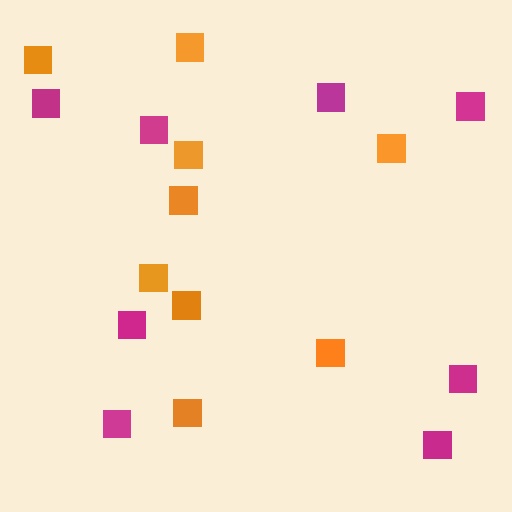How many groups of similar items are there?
There are 2 groups: one group of orange squares (9) and one group of magenta squares (8).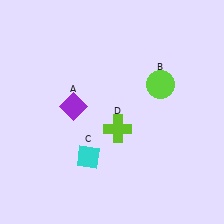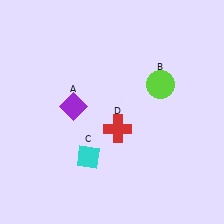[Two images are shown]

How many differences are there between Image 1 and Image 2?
There is 1 difference between the two images.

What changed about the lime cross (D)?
In Image 1, D is lime. In Image 2, it changed to red.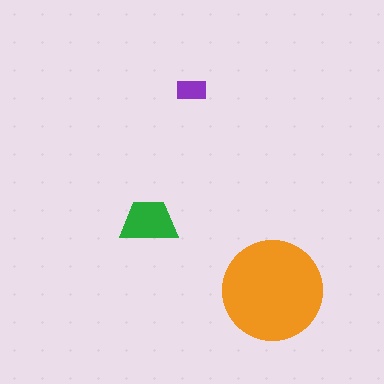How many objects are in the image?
There are 3 objects in the image.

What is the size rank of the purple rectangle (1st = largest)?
3rd.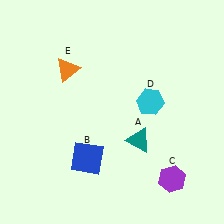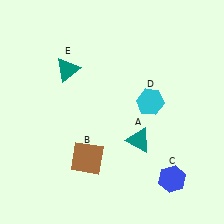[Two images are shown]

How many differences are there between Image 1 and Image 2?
There are 3 differences between the two images.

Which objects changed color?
B changed from blue to brown. C changed from purple to blue. E changed from orange to teal.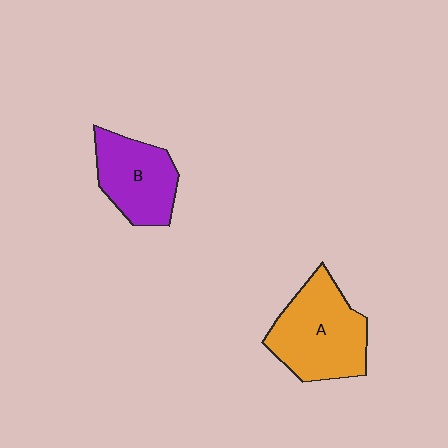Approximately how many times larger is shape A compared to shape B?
Approximately 1.3 times.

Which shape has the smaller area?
Shape B (purple).